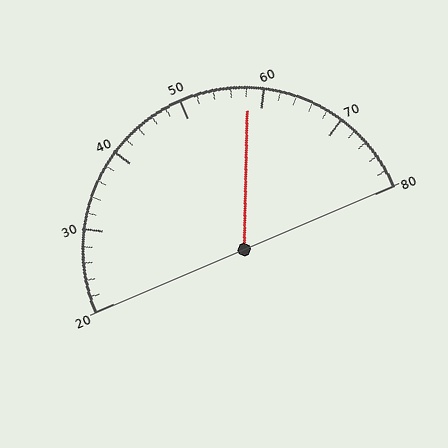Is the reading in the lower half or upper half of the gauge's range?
The reading is in the upper half of the range (20 to 80).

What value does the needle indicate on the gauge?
The needle indicates approximately 58.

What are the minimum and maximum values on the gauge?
The gauge ranges from 20 to 80.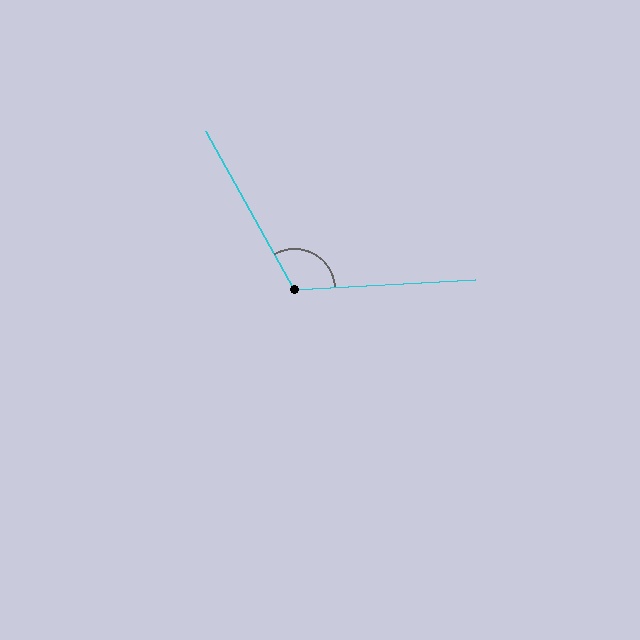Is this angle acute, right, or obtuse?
It is obtuse.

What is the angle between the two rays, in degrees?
Approximately 116 degrees.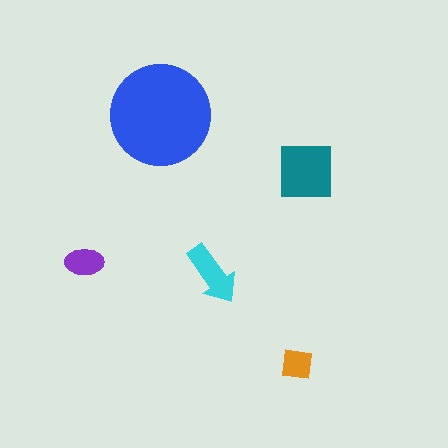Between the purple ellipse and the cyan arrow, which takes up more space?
The cyan arrow.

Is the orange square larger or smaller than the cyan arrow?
Smaller.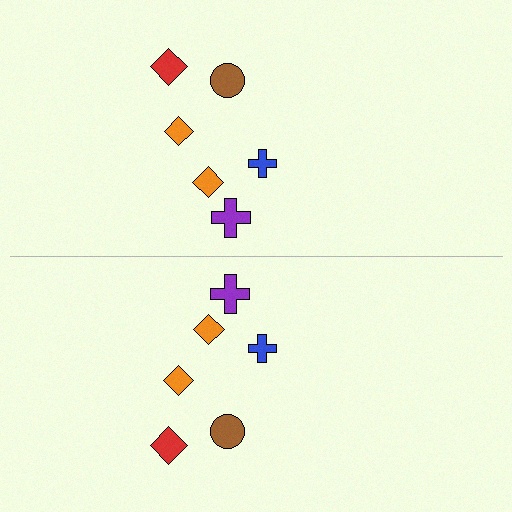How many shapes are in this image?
There are 12 shapes in this image.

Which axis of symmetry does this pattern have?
The pattern has a horizontal axis of symmetry running through the center of the image.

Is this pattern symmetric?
Yes, this pattern has bilateral (reflection) symmetry.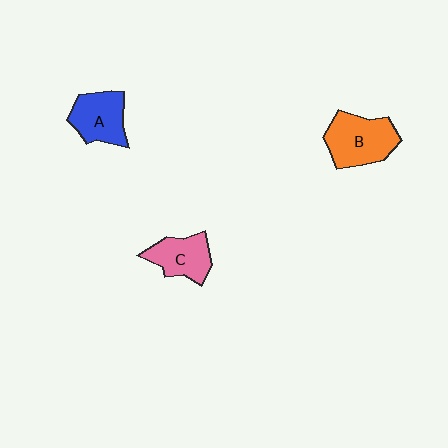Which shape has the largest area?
Shape B (orange).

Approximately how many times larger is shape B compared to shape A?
Approximately 1.2 times.